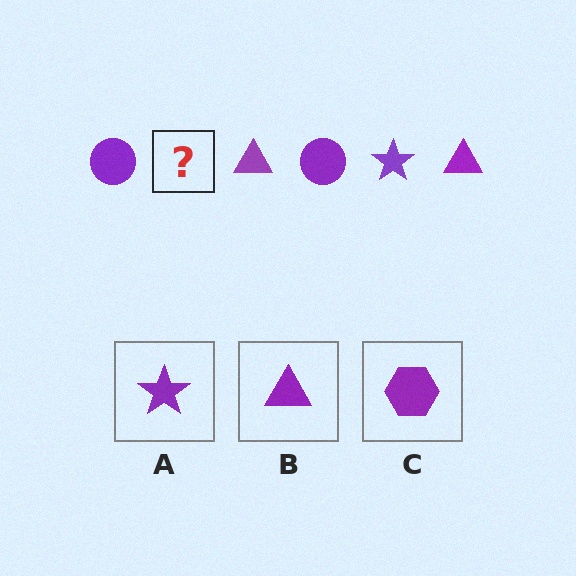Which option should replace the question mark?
Option A.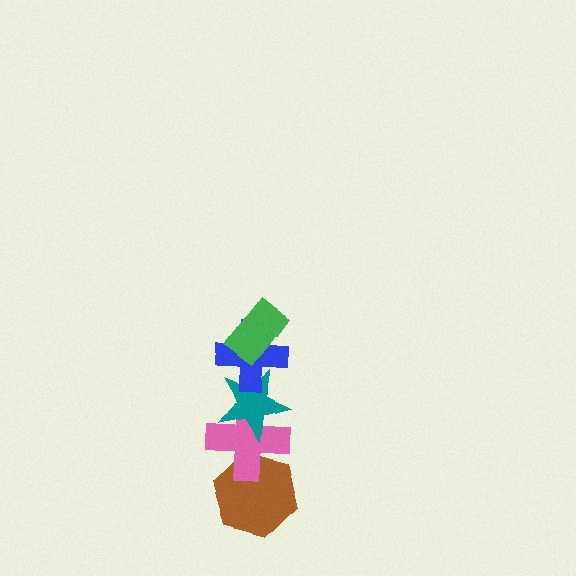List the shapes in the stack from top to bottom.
From top to bottom: the green rectangle, the blue cross, the teal star, the pink cross, the brown hexagon.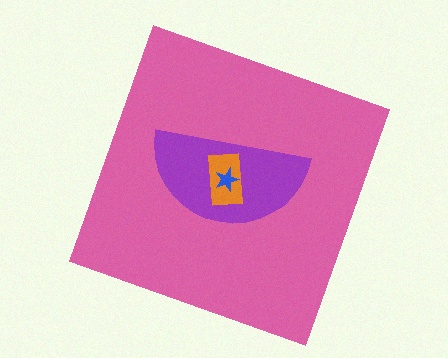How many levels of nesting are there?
4.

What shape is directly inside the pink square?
The purple semicircle.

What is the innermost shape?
The blue star.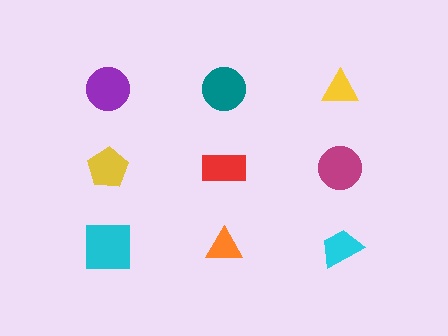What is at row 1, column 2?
A teal circle.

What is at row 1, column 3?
A yellow triangle.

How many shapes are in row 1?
3 shapes.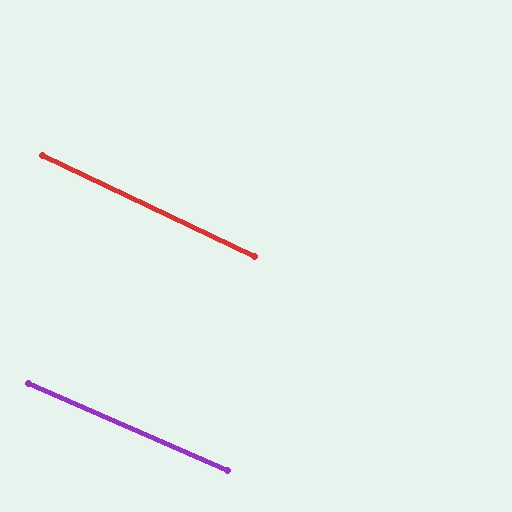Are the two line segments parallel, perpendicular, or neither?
Parallel — their directions differ by only 1.8°.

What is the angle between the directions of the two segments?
Approximately 2 degrees.